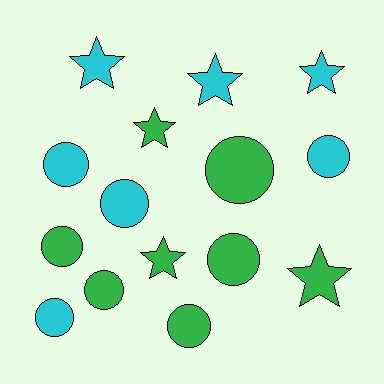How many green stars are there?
There are 3 green stars.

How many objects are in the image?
There are 15 objects.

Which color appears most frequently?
Green, with 8 objects.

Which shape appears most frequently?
Circle, with 9 objects.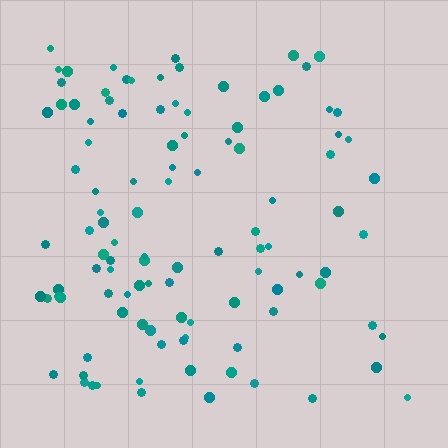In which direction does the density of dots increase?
From right to left, with the left side densest.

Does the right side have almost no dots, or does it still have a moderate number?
Still a moderate number, just noticeably fewer than the left.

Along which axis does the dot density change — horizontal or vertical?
Horizontal.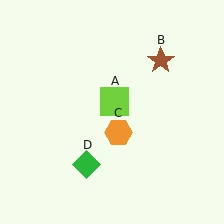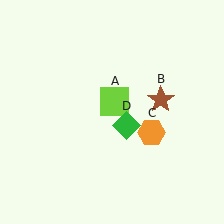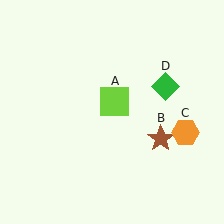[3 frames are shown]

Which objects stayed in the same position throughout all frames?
Lime square (object A) remained stationary.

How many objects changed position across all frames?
3 objects changed position: brown star (object B), orange hexagon (object C), green diamond (object D).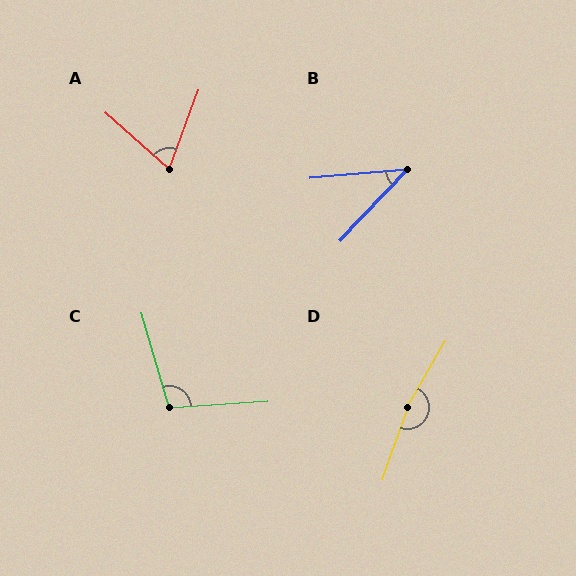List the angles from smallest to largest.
B (41°), A (69°), C (103°), D (169°).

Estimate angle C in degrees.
Approximately 103 degrees.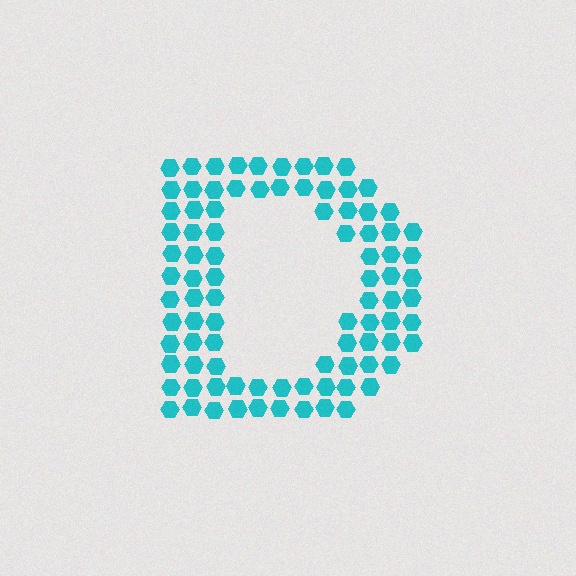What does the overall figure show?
The overall figure shows the letter D.